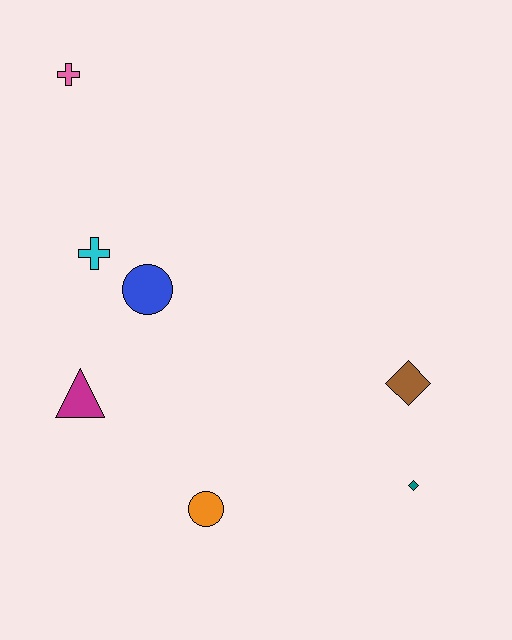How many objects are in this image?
There are 7 objects.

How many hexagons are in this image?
There are no hexagons.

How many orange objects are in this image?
There is 1 orange object.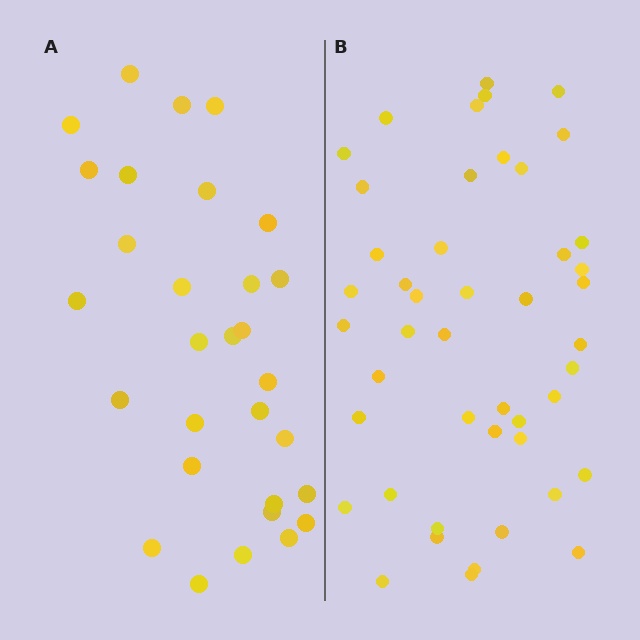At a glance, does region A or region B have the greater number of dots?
Region B (the right region) has more dots.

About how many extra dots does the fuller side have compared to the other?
Region B has approximately 15 more dots than region A.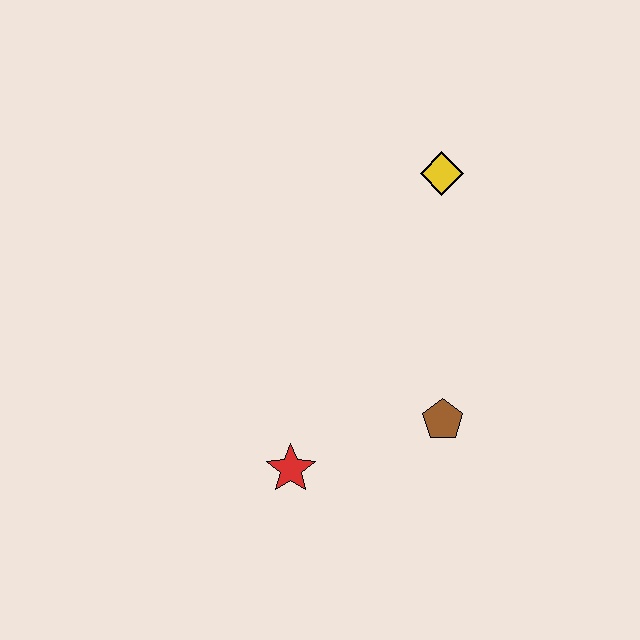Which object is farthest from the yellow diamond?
The red star is farthest from the yellow diamond.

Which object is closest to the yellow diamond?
The brown pentagon is closest to the yellow diamond.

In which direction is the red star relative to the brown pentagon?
The red star is to the left of the brown pentagon.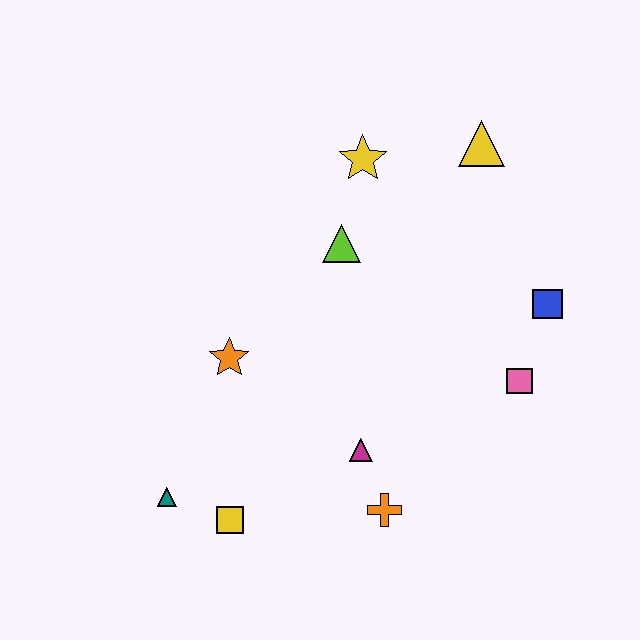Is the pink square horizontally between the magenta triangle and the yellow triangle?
No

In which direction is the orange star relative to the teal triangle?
The orange star is above the teal triangle.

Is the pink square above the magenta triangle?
Yes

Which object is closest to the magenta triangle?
The orange cross is closest to the magenta triangle.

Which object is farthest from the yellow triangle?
The teal triangle is farthest from the yellow triangle.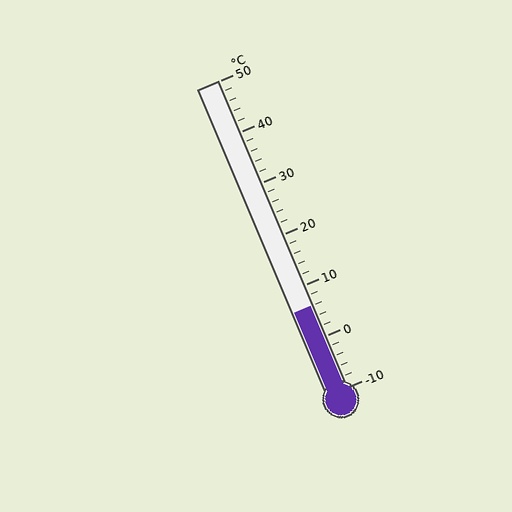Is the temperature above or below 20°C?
The temperature is below 20°C.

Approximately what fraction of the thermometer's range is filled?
The thermometer is filled to approximately 25% of its range.